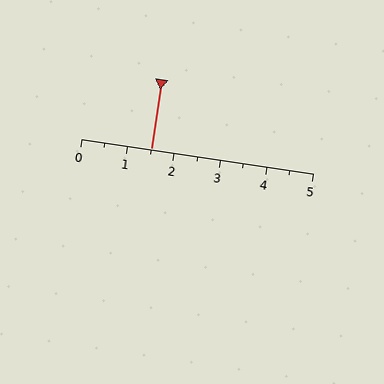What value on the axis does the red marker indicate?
The marker indicates approximately 1.5.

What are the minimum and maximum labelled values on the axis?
The axis runs from 0 to 5.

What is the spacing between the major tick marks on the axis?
The major ticks are spaced 1 apart.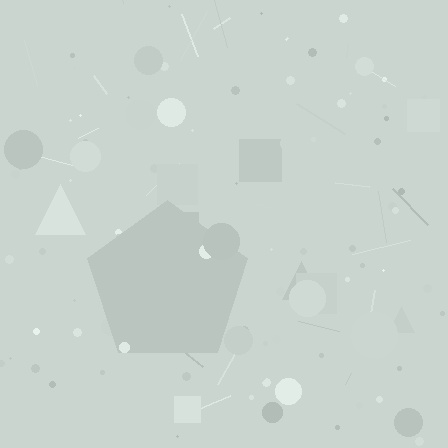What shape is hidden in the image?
A pentagon is hidden in the image.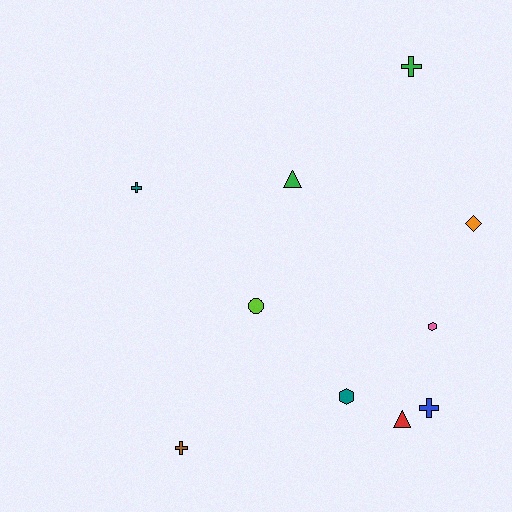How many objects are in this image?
There are 10 objects.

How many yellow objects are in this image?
There are no yellow objects.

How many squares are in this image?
There are no squares.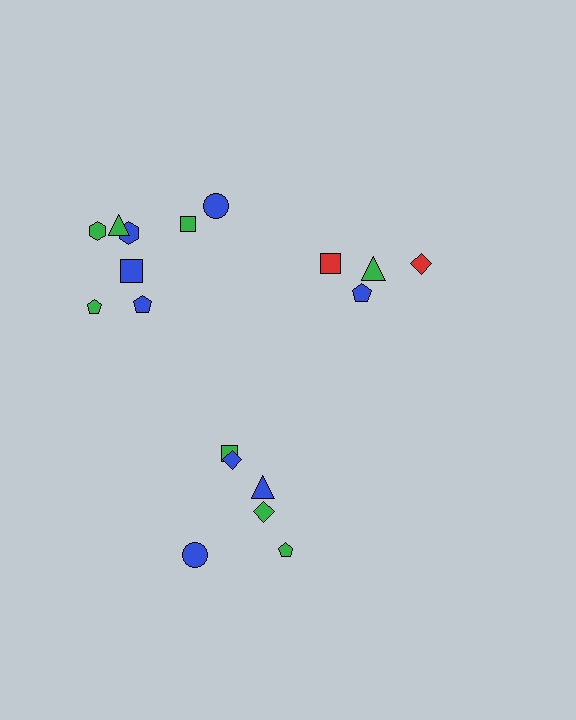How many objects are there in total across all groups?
There are 18 objects.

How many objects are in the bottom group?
There are 6 objects.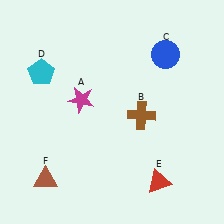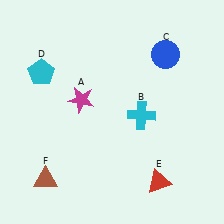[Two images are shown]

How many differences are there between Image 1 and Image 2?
There is 1 difference between the two images.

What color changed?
The cross (B) changed from brown in Image 1 to cyan in Image 2.